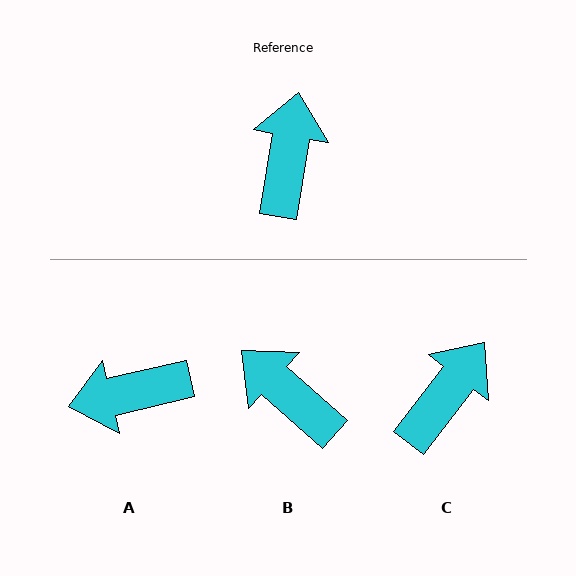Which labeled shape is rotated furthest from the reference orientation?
A, about 112 degrees away.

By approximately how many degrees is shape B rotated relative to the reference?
Approximately 57 degrees counter-clockwise.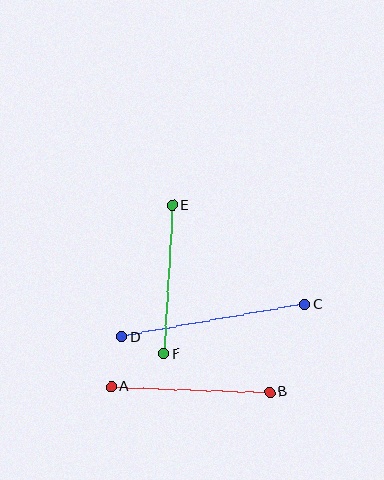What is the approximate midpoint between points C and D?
The midpoint is at approximately (213, 320) pixels.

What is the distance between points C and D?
The distance is approximately 186 pixels.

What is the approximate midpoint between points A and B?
The midpoint is at approximately (190, 389) pixels.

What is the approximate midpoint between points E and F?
The midpoint is at approximately (168, 279) pixels.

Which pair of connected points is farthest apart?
Points C and D are farthest apart.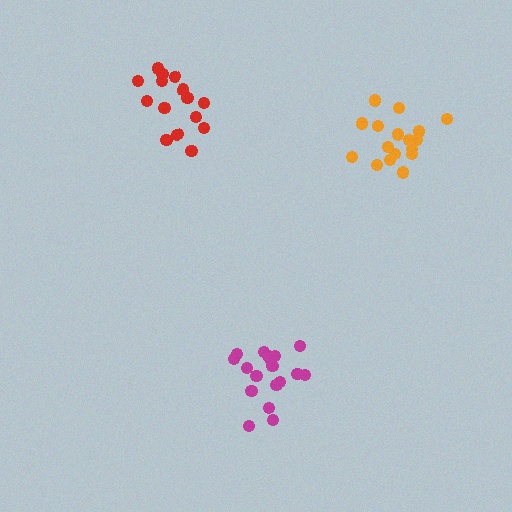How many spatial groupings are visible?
There are 3 spatial groupings.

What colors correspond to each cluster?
The clusters are colored: red, magenta, orange.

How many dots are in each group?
Group 1: 15 dots, Group 2: 19 dots, Group 3: 17 dots (51 total).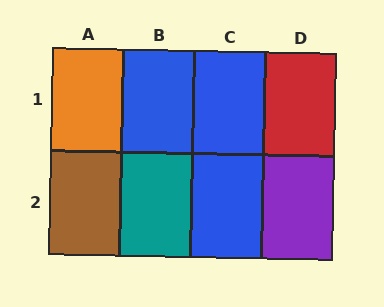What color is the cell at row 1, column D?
Red.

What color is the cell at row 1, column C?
Blue.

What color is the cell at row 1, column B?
Blue.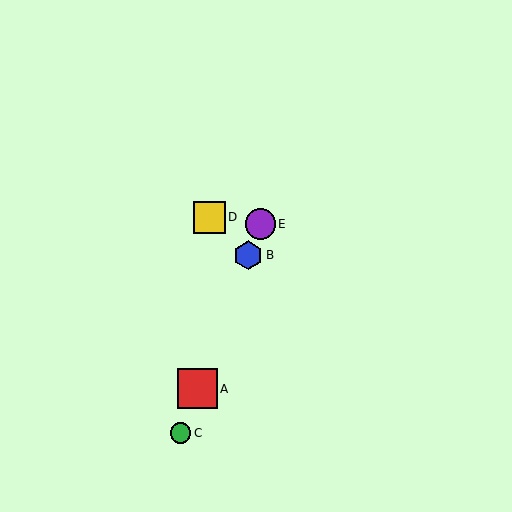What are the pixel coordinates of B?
Object B is at (248, 255).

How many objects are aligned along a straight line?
4 objects (A, B, C, E) are aligned along a straight line.